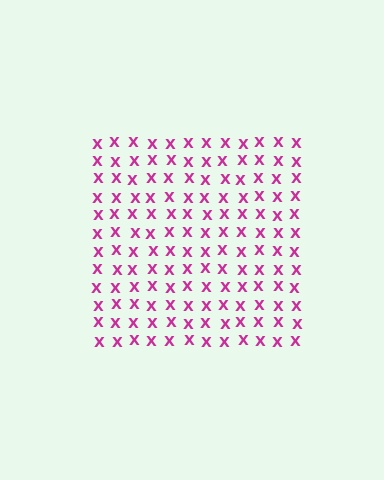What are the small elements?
The small elements are letter X's.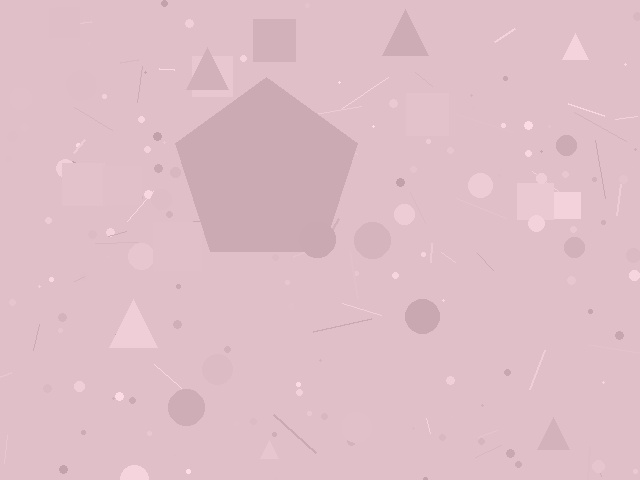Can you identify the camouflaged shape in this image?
The camouflaged shape is a pentagon.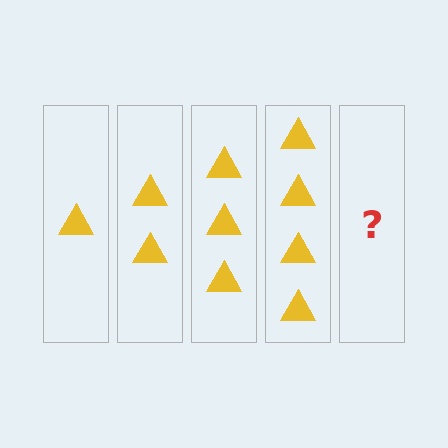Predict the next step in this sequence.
The next step is 5 triangles.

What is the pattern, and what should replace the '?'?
The pattern is that each step adds one more triangle. The '?' should be 5 triangles.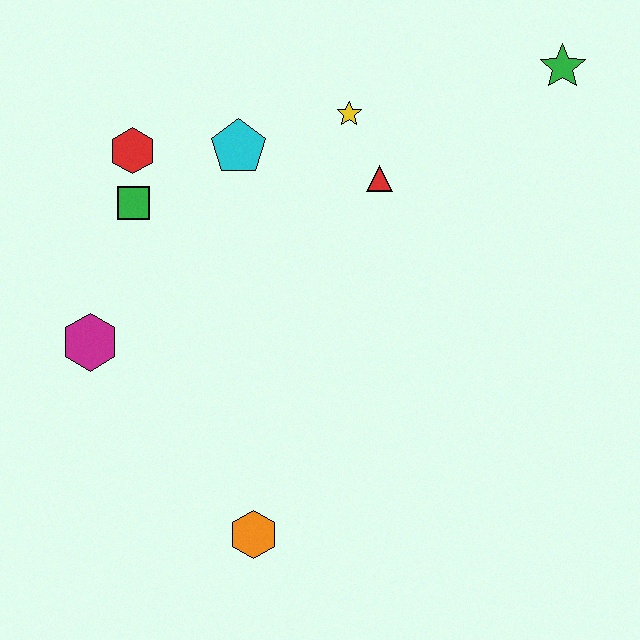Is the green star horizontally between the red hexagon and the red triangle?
No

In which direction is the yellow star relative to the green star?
The yellow star is to the left of the green star.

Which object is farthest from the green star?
The orange hexagon is farthest from the green star.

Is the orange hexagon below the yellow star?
Yes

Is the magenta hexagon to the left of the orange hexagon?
Yes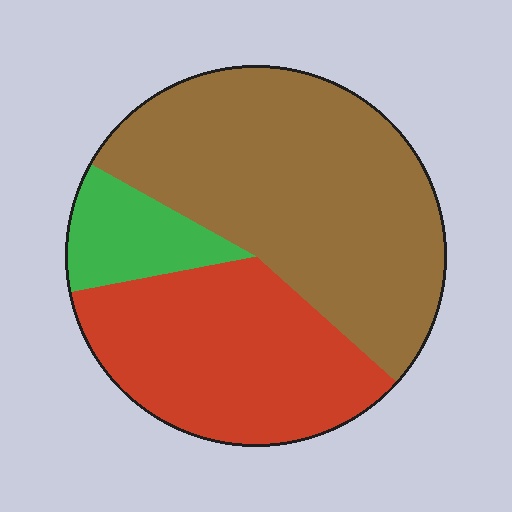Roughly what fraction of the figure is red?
Red takes up between a third and a half of the figure.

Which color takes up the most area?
Brown, at roughly 55%.